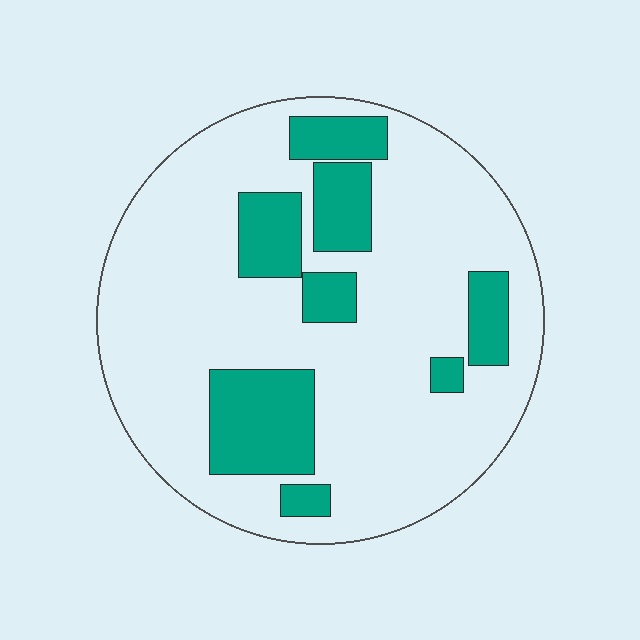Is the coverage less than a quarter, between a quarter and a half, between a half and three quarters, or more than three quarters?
Less than a quarter.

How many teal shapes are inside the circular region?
8.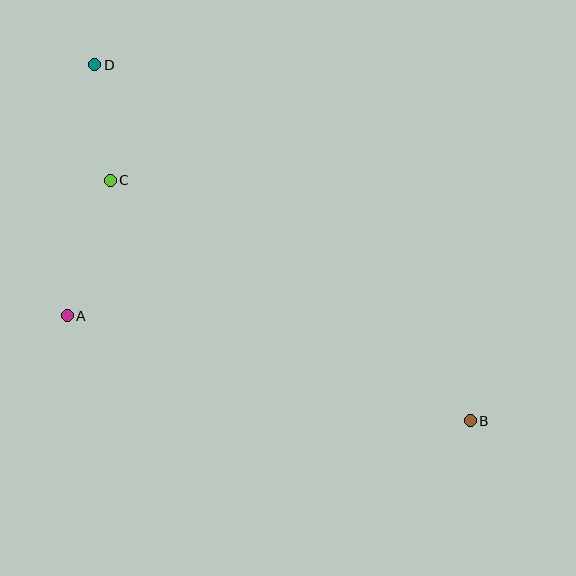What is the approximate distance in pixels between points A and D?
The distance between A and D is approximately 253 pixels.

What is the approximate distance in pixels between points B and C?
The distance between B and C is approximately 433 pixels.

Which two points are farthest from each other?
Points B and D are farthest from each other.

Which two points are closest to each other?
Points C and D are closest to each other.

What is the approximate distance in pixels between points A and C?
The distance between A and C is approximately 142 pixels.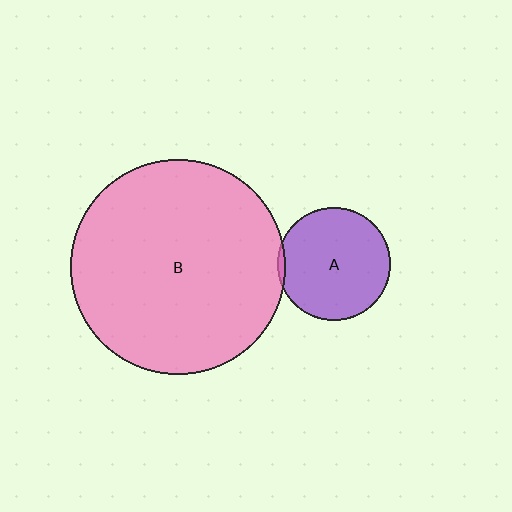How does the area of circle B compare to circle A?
Approximately 3.6 times.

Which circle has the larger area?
Circle B (pink).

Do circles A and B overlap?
Yes.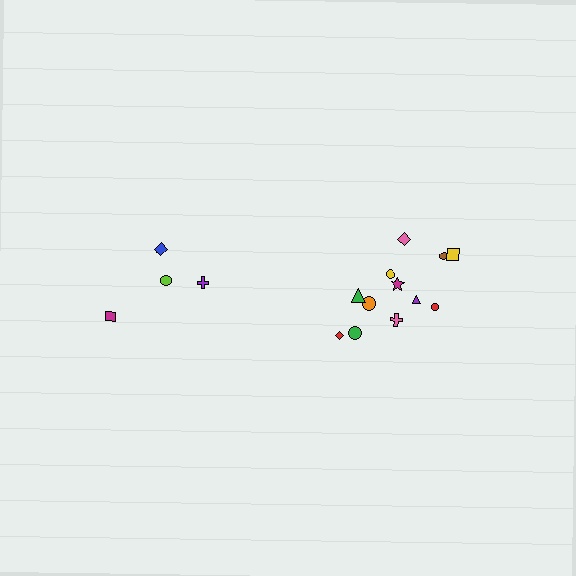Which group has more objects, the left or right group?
The right group.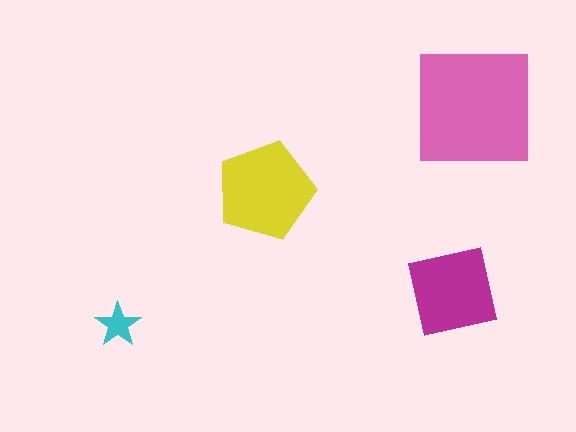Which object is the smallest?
The cyan star.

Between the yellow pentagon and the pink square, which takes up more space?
The pink square.